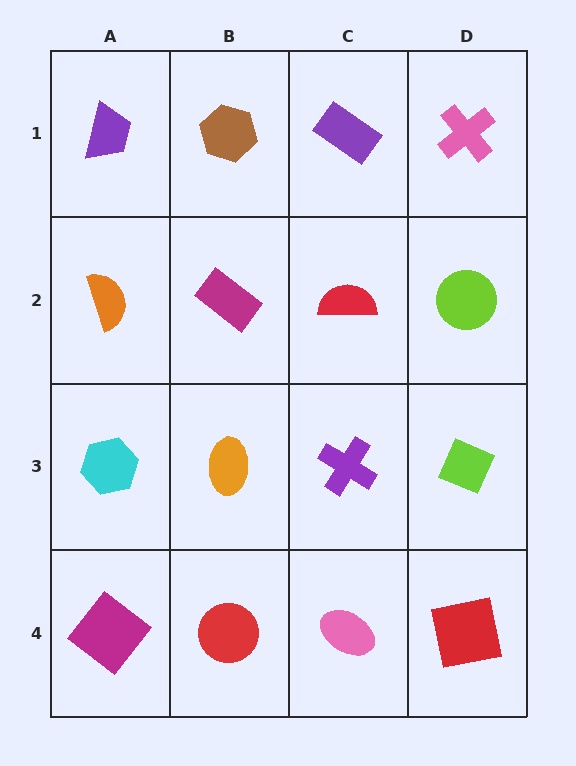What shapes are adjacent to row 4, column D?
A lime diamond (row 3, column D), a pink ellipse (row 4, column C).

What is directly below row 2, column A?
A cyan hexagon.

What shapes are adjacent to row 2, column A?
A purple trapezoid (row 1, column A), a cyan hexagon (row 3, column A), a magenta rectangle (row 2, column B).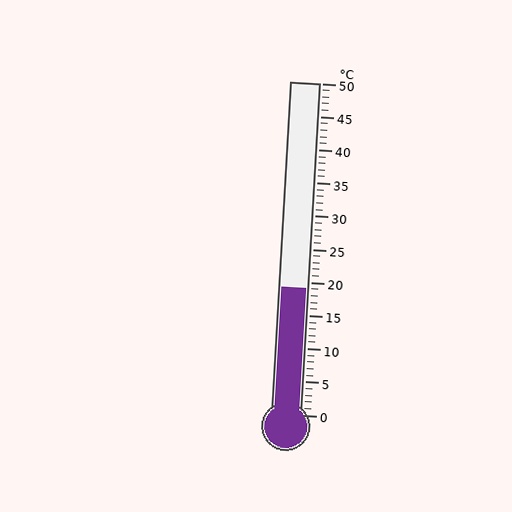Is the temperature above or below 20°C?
The temperature is below 20°C.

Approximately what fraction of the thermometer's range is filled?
The thermometer is filled to approximately 40% of its range.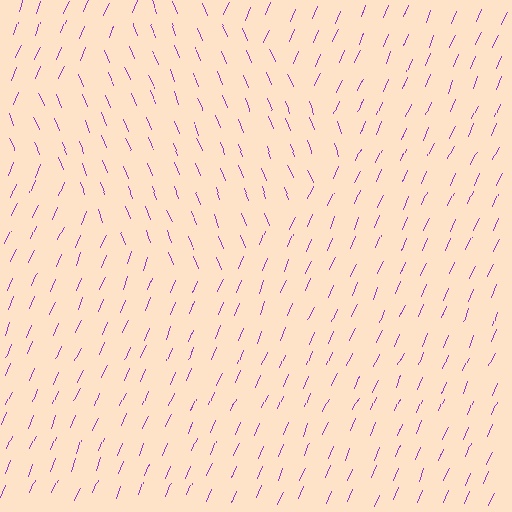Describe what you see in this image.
The image is filled with small purple line segments. A diamond region in the image has lines oriented differently from the surrounding lines, creating a visible texture boundary.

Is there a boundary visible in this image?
Yes, there is a texture boundary formed by a change in line orientation.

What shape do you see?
I see a diamond.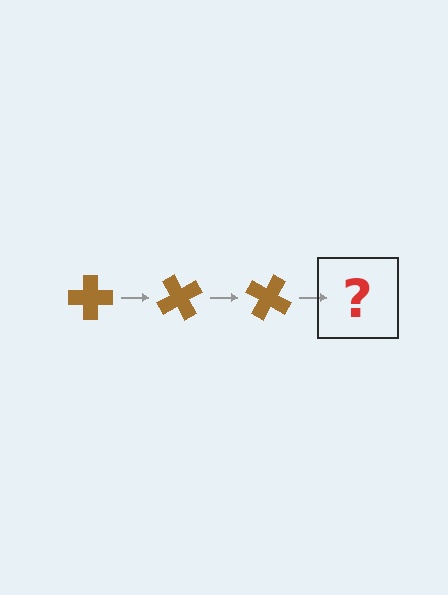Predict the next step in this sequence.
The next step is a brown cross rotated 180 degrees.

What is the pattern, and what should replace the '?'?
The pattern is that the cross rotates 60 degrees each step. The '?' should be a brown cross rotated 180 degrees.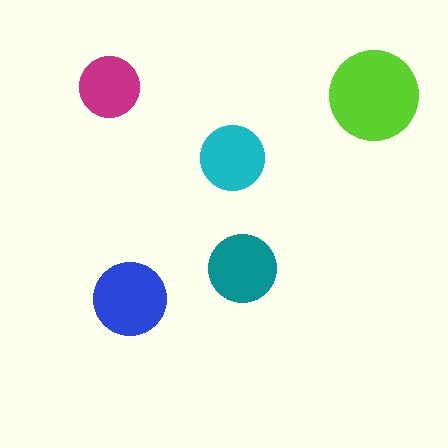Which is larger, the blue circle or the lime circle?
The lime one.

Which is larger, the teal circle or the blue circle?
The blue one.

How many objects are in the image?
There are 5 objects in the image.